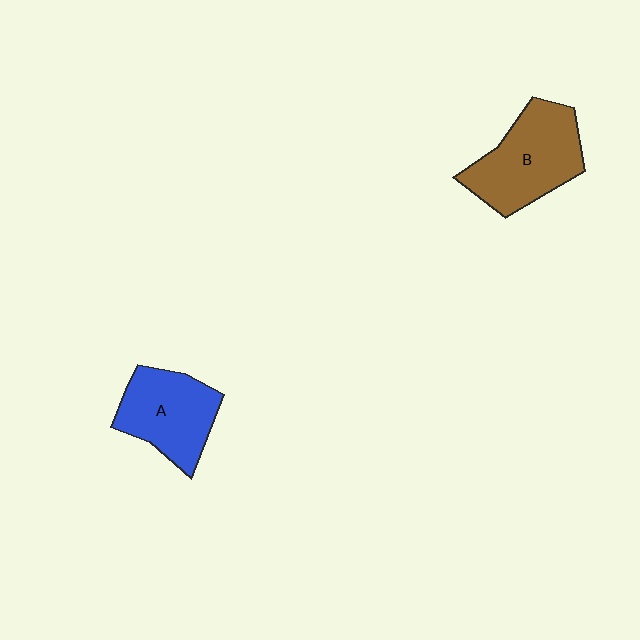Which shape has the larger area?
Shape B (brown).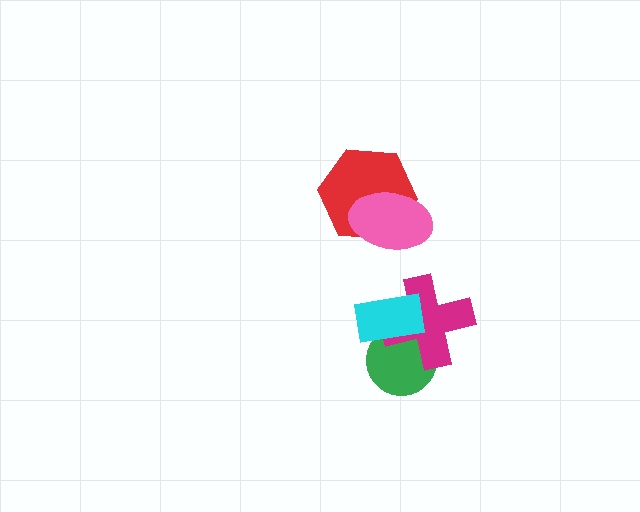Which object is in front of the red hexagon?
The pink ellipse is in front of the red hexagon.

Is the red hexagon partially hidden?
Yes, it is partially covered by another shape.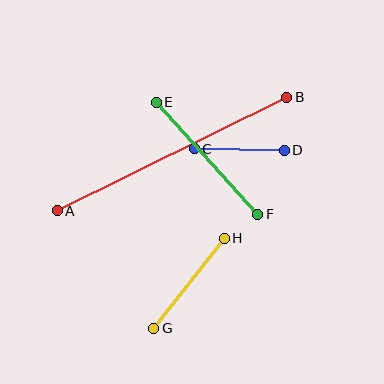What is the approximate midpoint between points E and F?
The midpoint is at approximately (207, 158) pixels.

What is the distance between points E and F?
The distance is approximately 151 pixels.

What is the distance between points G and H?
The distance is approximately 114 pixels.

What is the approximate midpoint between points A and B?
The midpoint is at approximately (172, 154) pixels.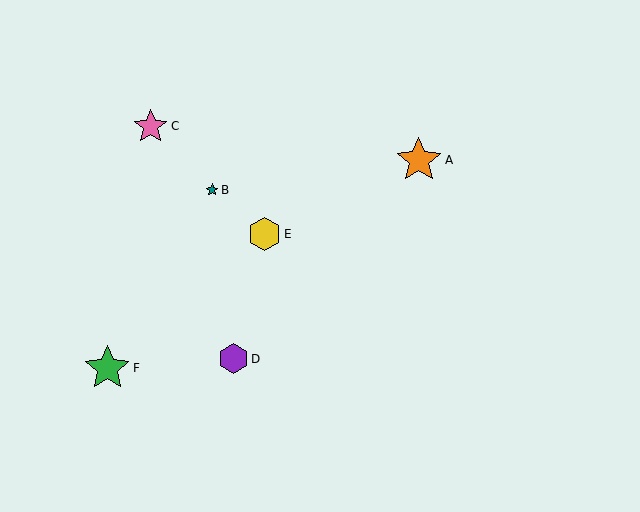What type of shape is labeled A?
Shape A is an orange star.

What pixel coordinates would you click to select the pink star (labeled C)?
Click at (151, 126) to select the pink star C.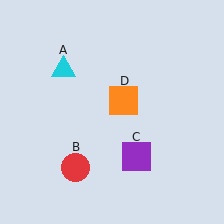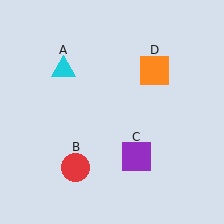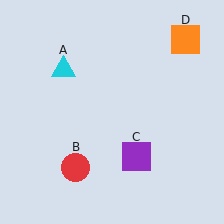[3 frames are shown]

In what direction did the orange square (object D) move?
The orange square (object D) moved up and to the right.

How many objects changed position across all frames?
1 object changed position: orange square (object D).